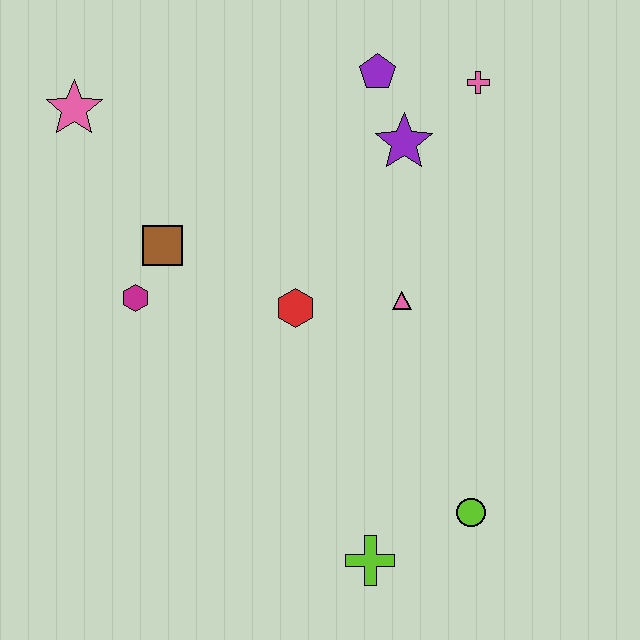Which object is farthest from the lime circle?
The pink star is farthest from the lime circle.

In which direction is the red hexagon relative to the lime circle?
The red hexagon is above the lime circle.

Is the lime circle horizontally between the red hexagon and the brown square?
No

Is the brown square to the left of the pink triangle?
Yes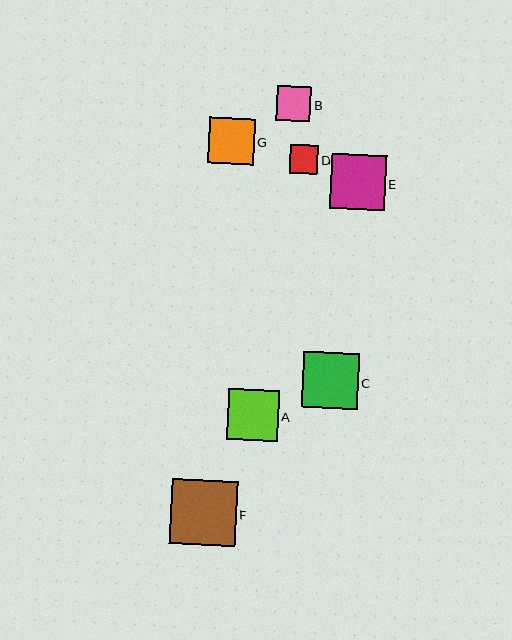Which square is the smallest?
Square D is the smallest with a size of approximately 28 pixels.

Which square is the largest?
Square F is the largest with a size of approximately 66 pixels.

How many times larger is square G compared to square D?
Square G is approximately 1.6 times the size of square D.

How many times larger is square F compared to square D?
Square F is approximately 2.3 times the size of square D.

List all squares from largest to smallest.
From largest to smallest: F, C, E, A, G, B, D.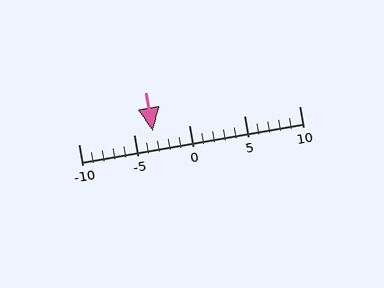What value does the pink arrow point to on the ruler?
The pink arrow points to approximately -3.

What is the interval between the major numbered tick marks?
The major tick marks are spaced 5 units apart.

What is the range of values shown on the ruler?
The ruler shows values from -10 to 10.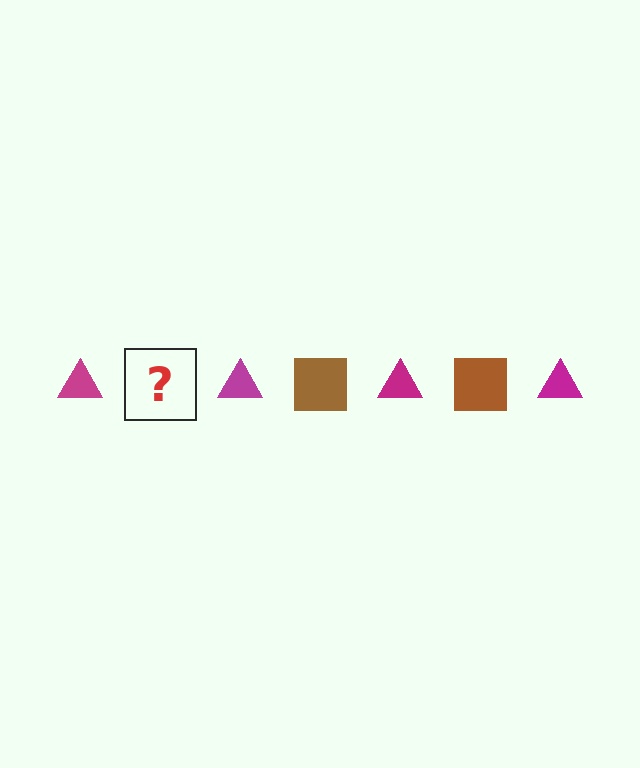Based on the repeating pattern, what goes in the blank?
The blank should be a brown square.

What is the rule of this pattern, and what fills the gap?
The rule is that the pattern alternates between magenta triangle and brown square. The gap should be filled with a brown square.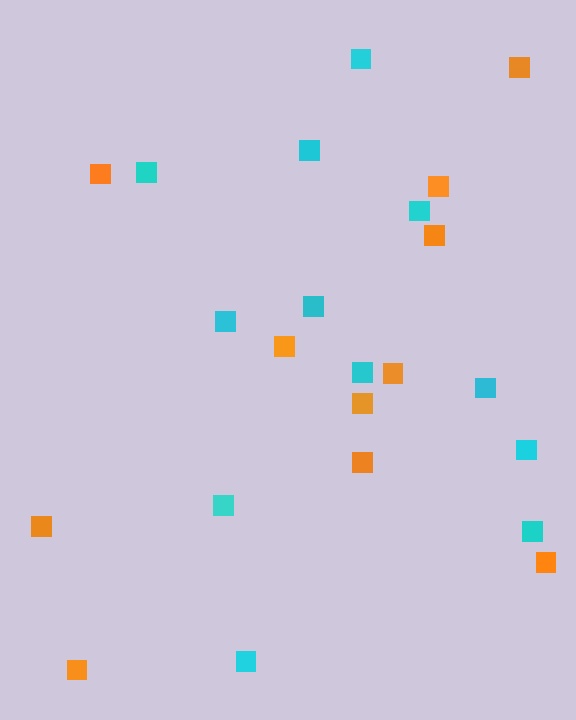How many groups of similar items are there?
There are 2 groups: one group of cyan squares (12) and one group of orange squares (11).